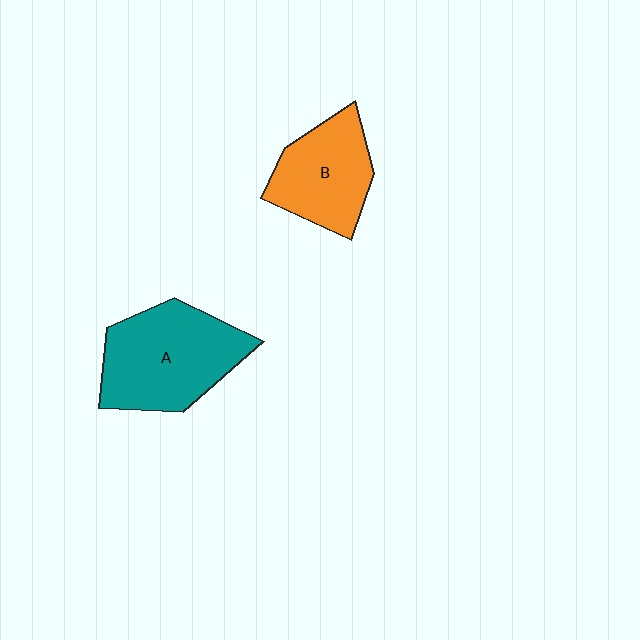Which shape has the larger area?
Shape A (teal).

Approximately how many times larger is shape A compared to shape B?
Approximately 1.4 times.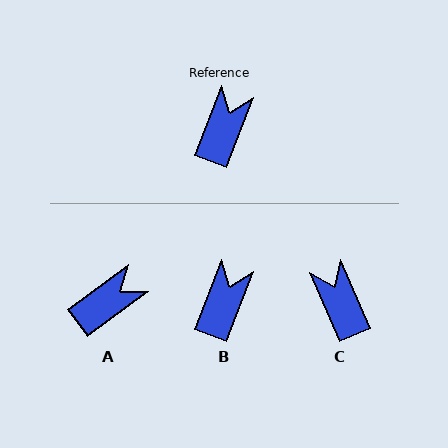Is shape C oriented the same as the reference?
No, it is off by about 44 degrees.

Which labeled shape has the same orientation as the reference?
B.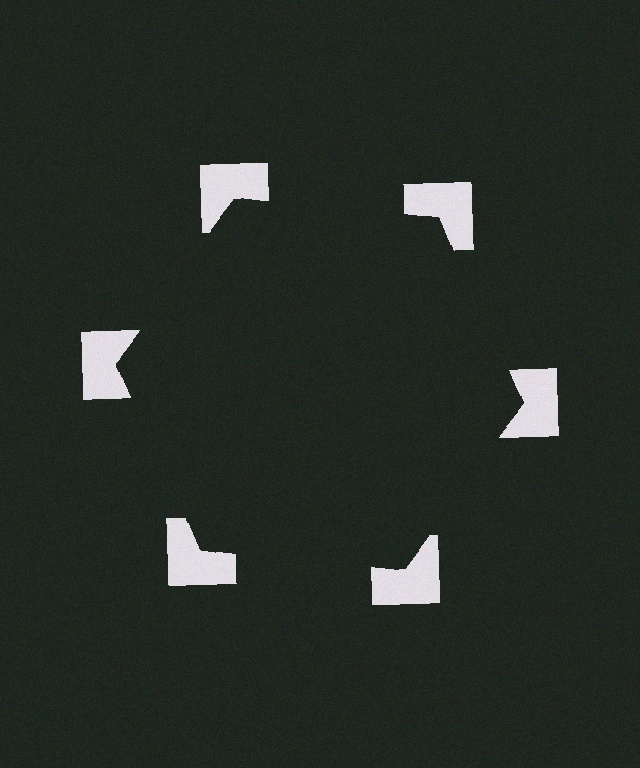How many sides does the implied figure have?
6 sides.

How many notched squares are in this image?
There are 6 — one at each vertex of the illusory hexagon.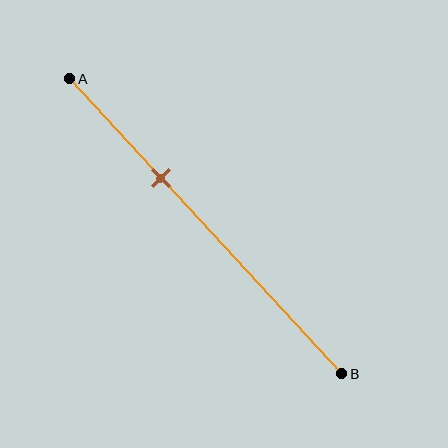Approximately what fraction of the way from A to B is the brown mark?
The brown mark is approximately 35% of the way from A to B.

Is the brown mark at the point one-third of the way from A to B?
Yes, the mark is approximately at the one-third point.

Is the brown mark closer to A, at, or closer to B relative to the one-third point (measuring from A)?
The brown mark is approximately at the one-third point of segment AB.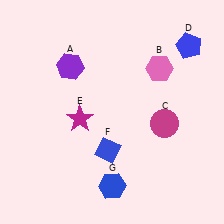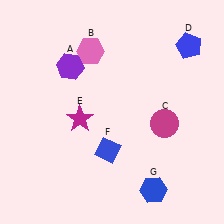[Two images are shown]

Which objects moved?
The objects that moved are: the pink hexagon (B), the blue hexagon (G).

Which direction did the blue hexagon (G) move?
The blue hexagon (G) moved right.